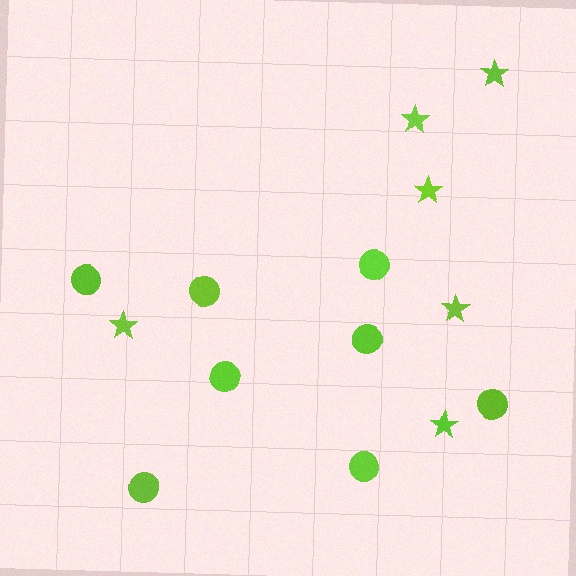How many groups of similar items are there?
There are 2 groups: one group of stars (6) and one group of circles (8).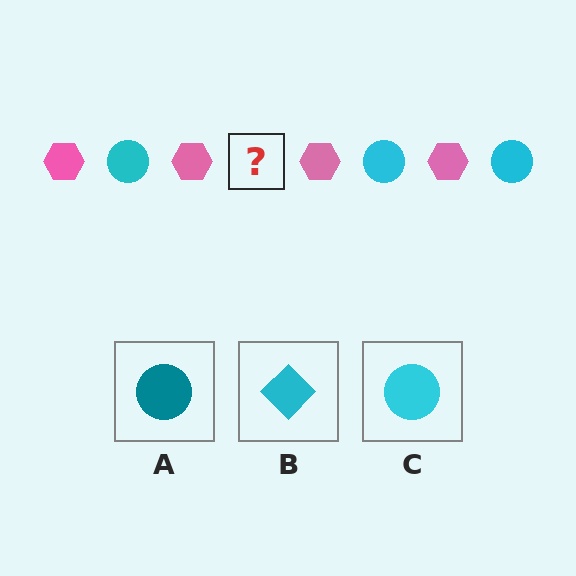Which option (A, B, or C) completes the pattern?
C.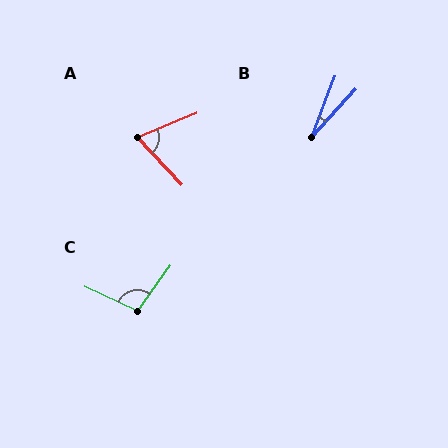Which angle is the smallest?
B, at approximately 22 degrees.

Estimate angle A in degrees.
Approximately 69 degrees.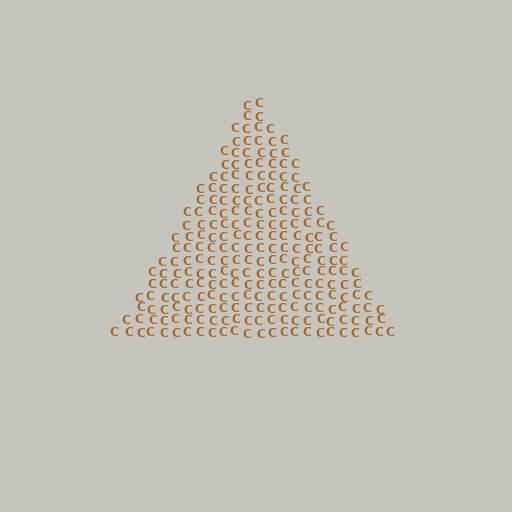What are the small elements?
The small elements are letter C's.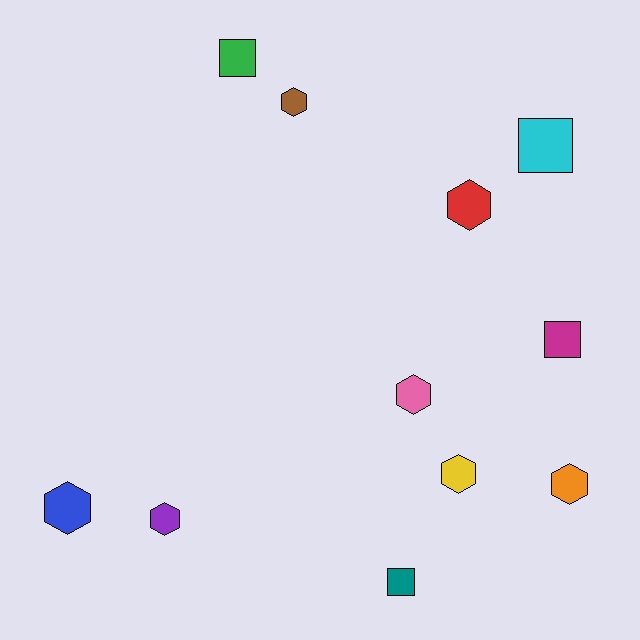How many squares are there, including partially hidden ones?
There are 4 squares.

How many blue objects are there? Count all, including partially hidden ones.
There is 1 blue object.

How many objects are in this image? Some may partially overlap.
There are 11 objects.